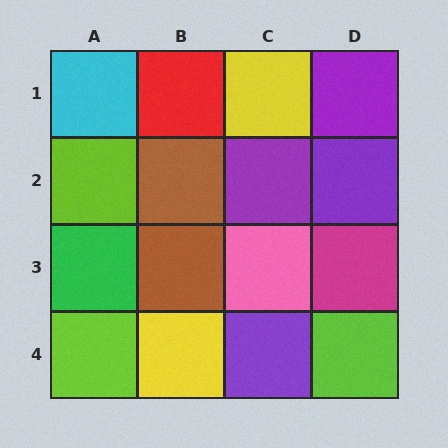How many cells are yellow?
2 cells are yellow.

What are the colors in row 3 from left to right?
Green, brown, pink, magenta.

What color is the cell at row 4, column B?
Yellow.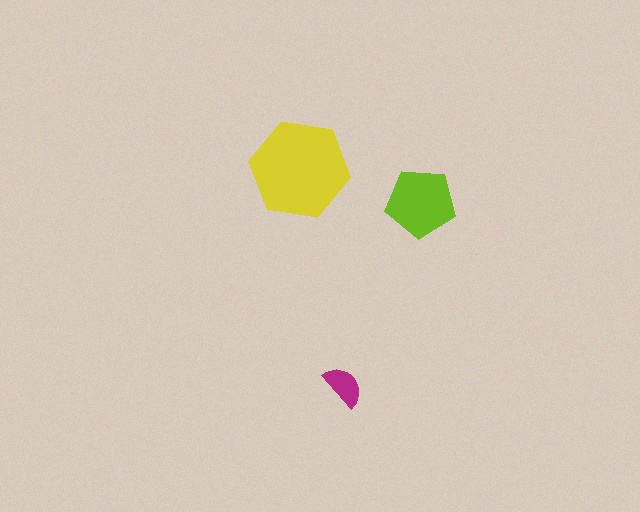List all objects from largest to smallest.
The yellow hexagon, the lime pentagon, the magenta semicircle.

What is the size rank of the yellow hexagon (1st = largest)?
1st.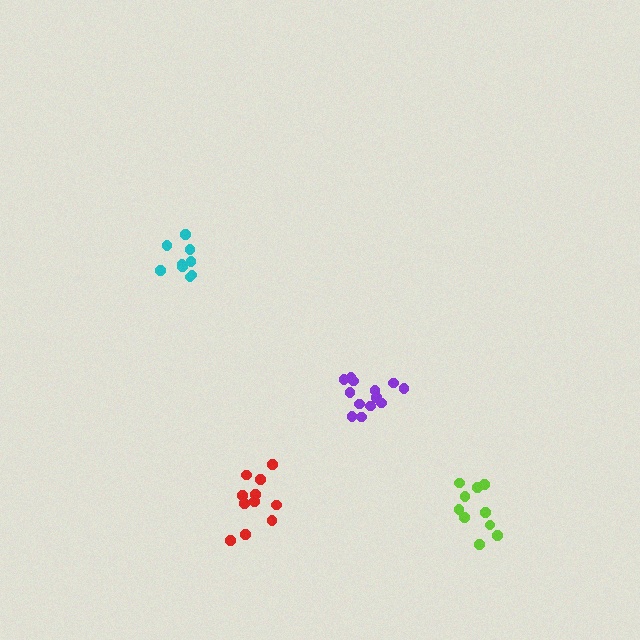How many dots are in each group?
Group 1: 13 dots, Group 2: 9 dots, Group 3: 11 dots, Group 4: 10 dots (43 total).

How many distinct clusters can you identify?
There are 4 distinct clusters.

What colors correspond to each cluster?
The clusters are colored: purple, cyan, red, lime.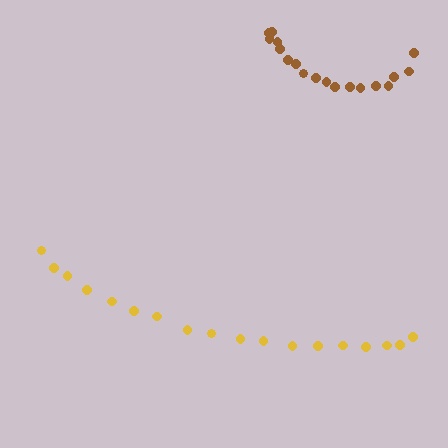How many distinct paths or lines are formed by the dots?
There are 2 distinct paths.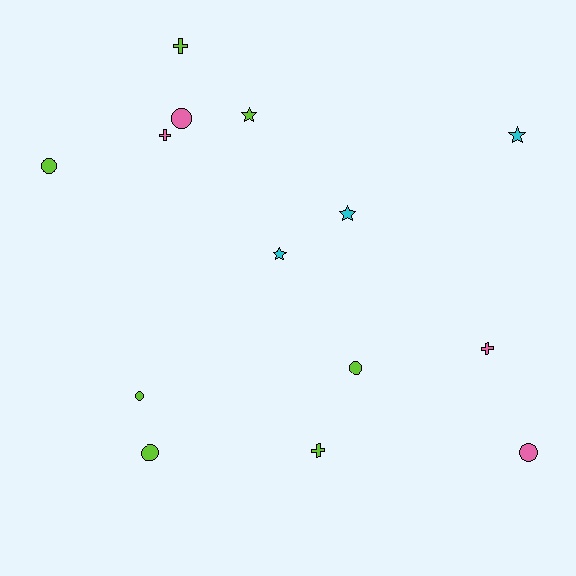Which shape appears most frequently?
Circle, with 6 objects.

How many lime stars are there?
There is 1 lime star.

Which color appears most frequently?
Lime, with 7 objects.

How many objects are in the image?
There are 14 objects.